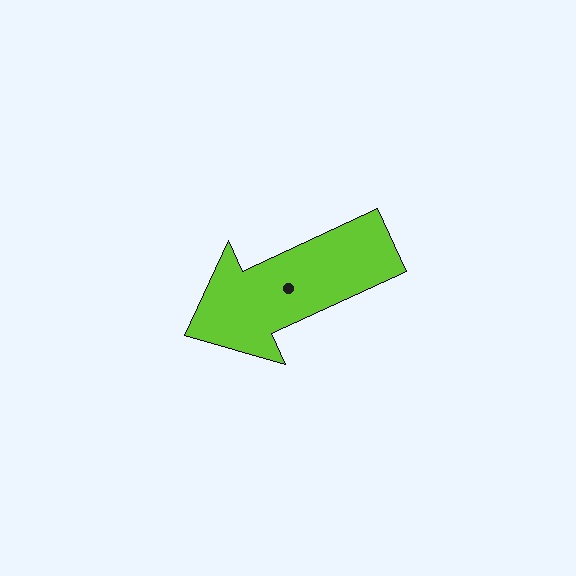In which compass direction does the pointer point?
Southwest.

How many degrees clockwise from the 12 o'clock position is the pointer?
Approximately 245 degrees.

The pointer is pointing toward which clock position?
Roughly 8 o'clock.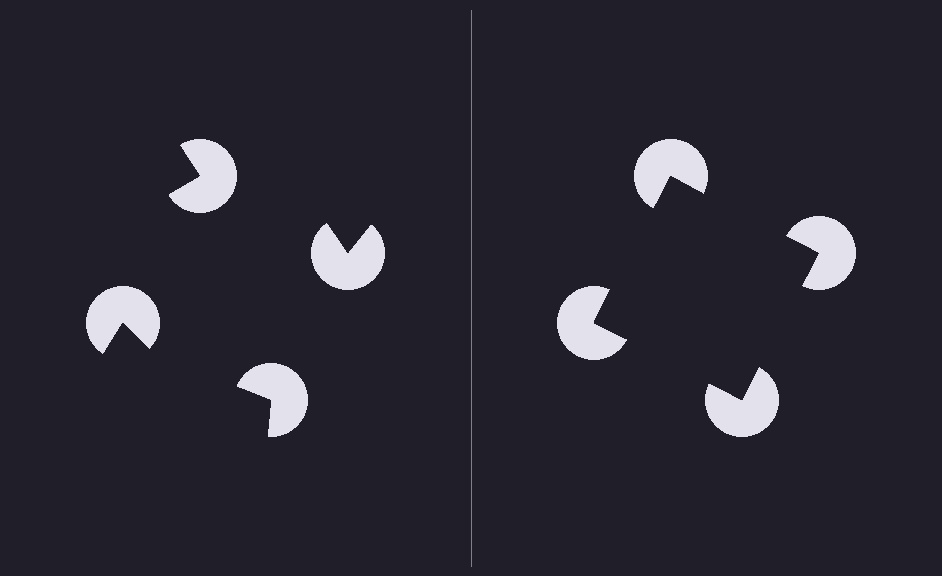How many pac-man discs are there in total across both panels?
8 — 4 on each side.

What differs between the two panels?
The pac-man discs are positioned identically on both sides; only the wedge orientations differ. On the right they align to a square; on the left they are misaligned.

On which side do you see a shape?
An illusory square appears on the right side. On the left side the wedge cuts are rotated, so no coherent shape forms.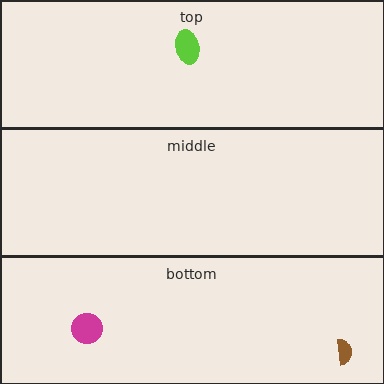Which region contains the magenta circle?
The bottom region.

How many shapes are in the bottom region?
2.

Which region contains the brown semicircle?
The bottom region.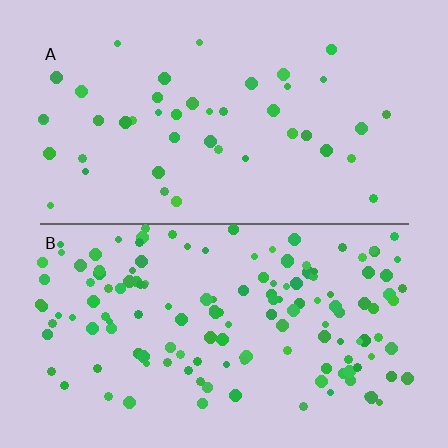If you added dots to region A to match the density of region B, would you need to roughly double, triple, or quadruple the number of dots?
Approximately triple.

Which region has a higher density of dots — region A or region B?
B (the bottom).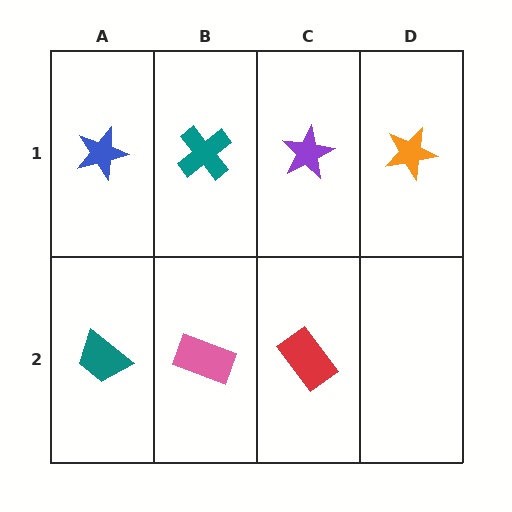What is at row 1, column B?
A teal cross.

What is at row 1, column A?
A blue star.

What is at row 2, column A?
A teal trapezoid.